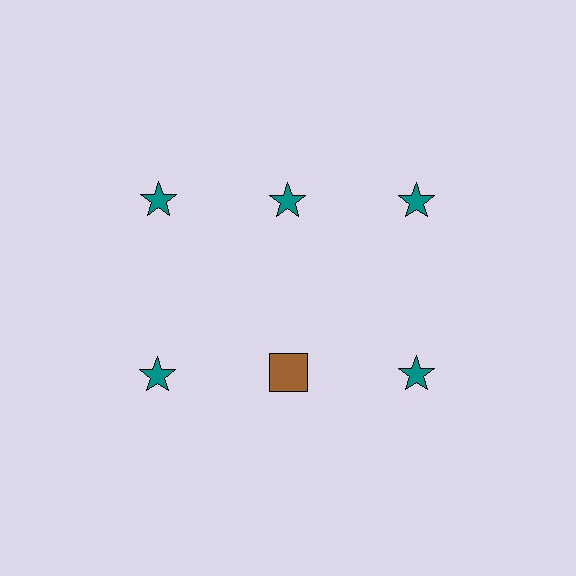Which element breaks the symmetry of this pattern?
The brown square in the second row, second from left column breaks the symmetry. All other shapes are teal stars.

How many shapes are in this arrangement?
There are 6 shapes arranged in a grid pattern.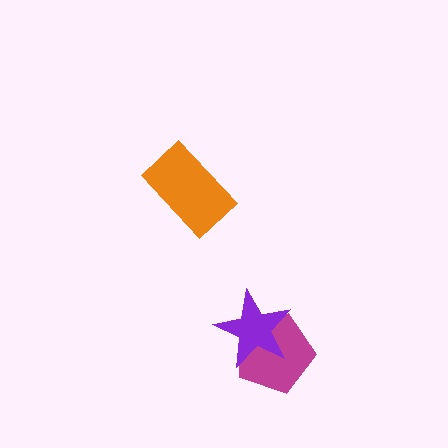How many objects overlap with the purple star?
1 object overlaps with the purple star.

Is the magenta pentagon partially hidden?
Yes, it is partially covered by another shape.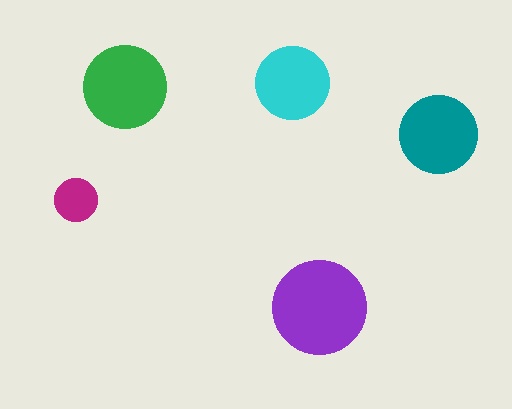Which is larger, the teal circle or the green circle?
The green one.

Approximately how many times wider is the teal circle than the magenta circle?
About 2 times wider.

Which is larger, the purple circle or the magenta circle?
The purple one.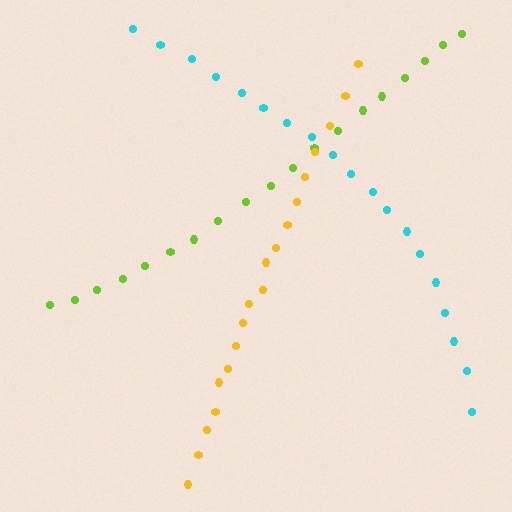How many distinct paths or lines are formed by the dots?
There are 3 distinct paths.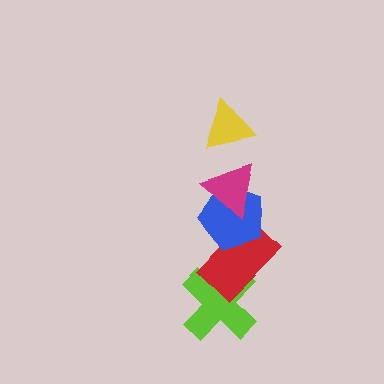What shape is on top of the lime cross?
The red rectangle is on top of the lime cross.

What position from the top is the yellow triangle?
The yellow triangle is 1st from the top.